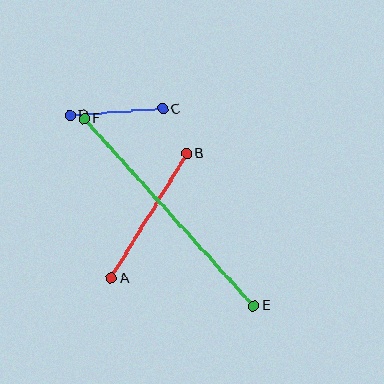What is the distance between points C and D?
The distance is approximately 93 pixels.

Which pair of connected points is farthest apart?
Points E and F are farthest apart.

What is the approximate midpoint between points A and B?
The midpoint is at approximately (149, 216) pixels.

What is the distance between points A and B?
The distance is approximately 146 pixels.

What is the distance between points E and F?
The distance is approximately 252 pixels.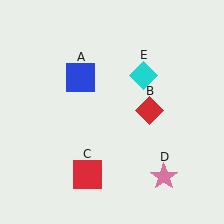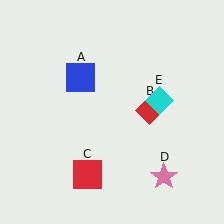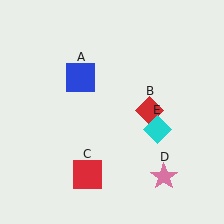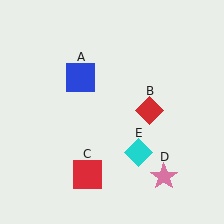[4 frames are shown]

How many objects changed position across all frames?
1 object changed position: cyan diamond (object E).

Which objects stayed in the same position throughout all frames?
Blue square (object A) and red diamond (object B) and red square (object C) and pink star (object D) remained stationary.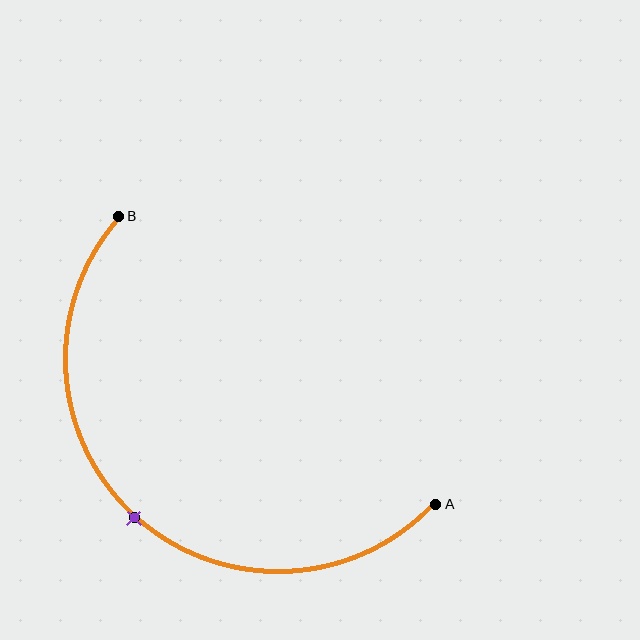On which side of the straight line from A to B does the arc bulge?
The arc bulges below and to the left of the straight line connecting A and B.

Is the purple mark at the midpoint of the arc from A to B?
Yes. The purple mark lies on the arc at equal arc-length from both A and B — it is the arc midpoint.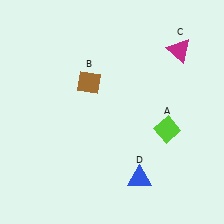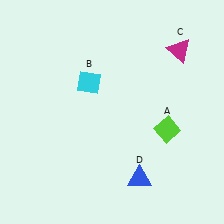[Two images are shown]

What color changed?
The diamond (B) changed from brown in Image 1 to cyan in Image 2.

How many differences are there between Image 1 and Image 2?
There is 1 difference between the two images.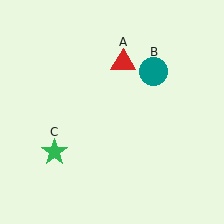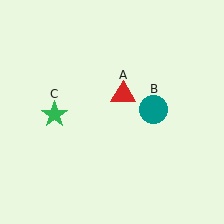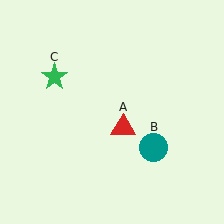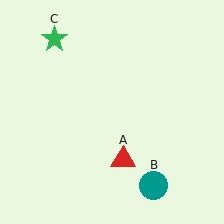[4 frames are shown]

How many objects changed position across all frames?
3 objects changed position: red triangle (object A), teal circle (object B), green star (object C).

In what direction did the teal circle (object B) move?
The teal circle (object B) moved down.